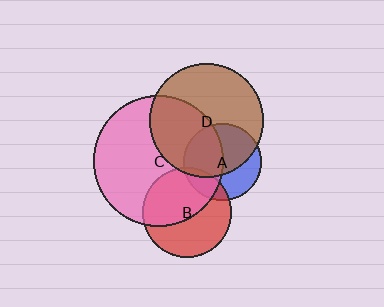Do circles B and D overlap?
Yes.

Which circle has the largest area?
Circle C (pink).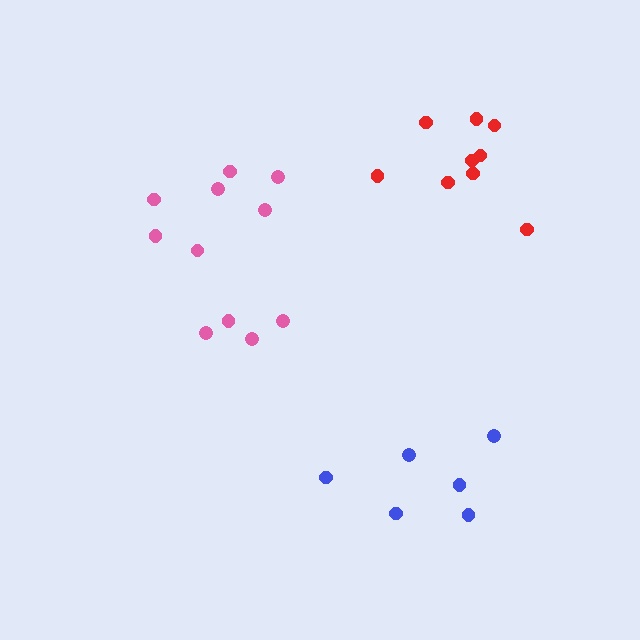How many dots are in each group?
Group 1: 9 dots, Group 2: 11 dots, Group 3: 6 dots (26 total).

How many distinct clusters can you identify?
There are 3 distinct clusters.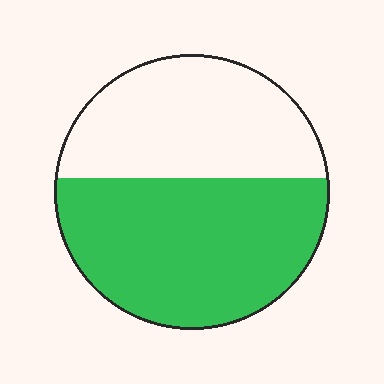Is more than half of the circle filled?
Yes.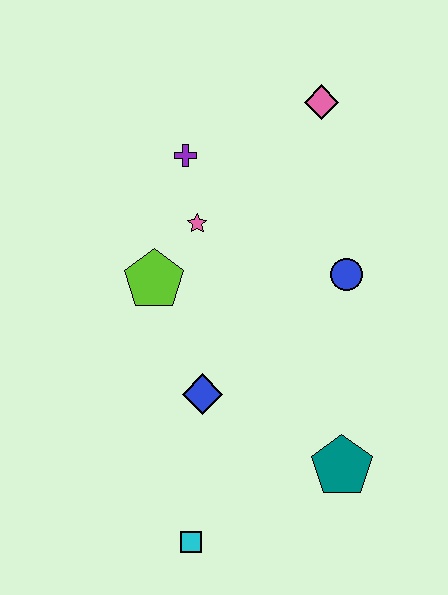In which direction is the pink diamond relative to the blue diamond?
The pink diamond is above the blue diamond.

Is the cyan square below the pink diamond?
Yes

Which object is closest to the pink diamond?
The purple cross is closest to the pink diamond.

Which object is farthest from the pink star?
The cyan square is farthest from the pink star.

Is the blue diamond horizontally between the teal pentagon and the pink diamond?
No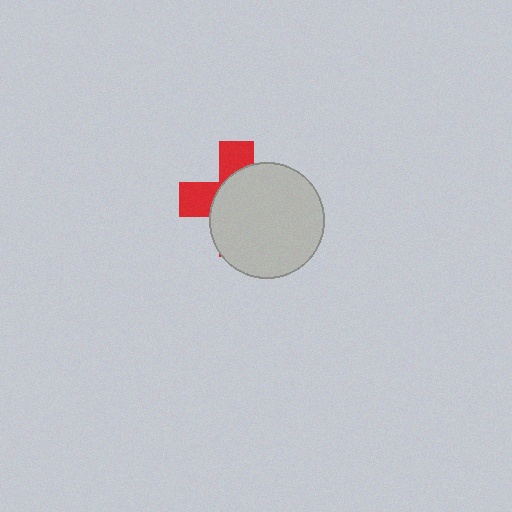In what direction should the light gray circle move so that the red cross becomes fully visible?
The light gray circle should move toward the lower-right. That is the shortest direction to clear the overlap and leave the red cross fully visible.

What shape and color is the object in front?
The object in front is a light gray circle.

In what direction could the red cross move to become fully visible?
The red cross could move toward the upper-left. That would shift it out from behind the light gray circle entirely.